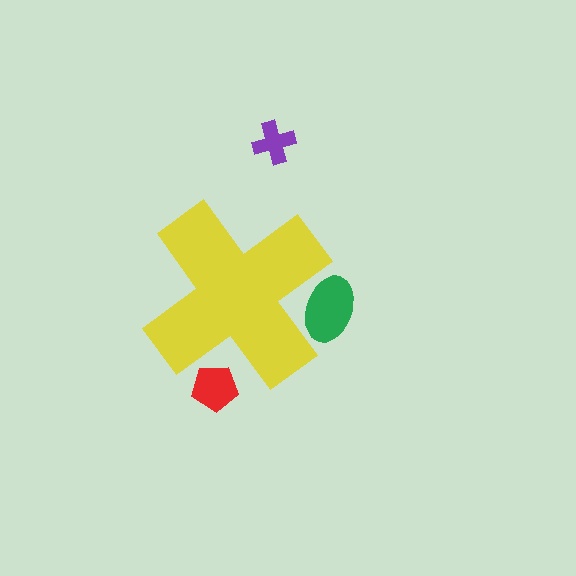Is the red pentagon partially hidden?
Yes, the red pentagon is partially hidden behind the yellow cross.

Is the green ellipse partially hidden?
Yes, the green ellipse is partially hidden behind the yellow cross.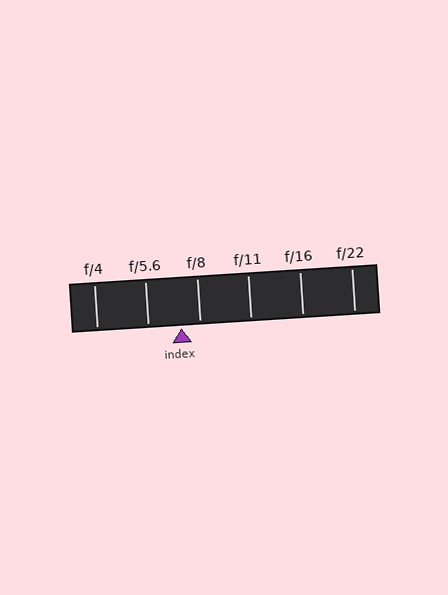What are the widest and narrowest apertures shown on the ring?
The widest aperture shown is f/4 and the narrowest is f/22.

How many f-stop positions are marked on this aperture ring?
There are 6 f-stop positions marked.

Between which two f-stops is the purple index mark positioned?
The index mark is between f/5.6 and f/8.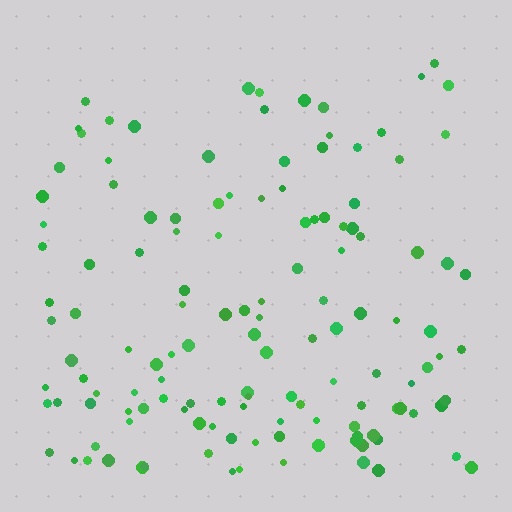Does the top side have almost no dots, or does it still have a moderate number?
Still a moderate number, just noticeably fewer than the bottom.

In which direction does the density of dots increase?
From top to bottom, with the bottom side densest.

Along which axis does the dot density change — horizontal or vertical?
Vertical.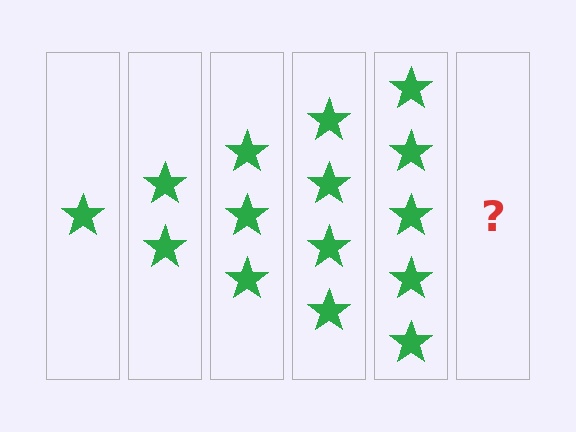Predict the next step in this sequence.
The next step is 6 stars.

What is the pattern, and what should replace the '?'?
The pattern is that each step adds one more star. The '?' should be 6 stars.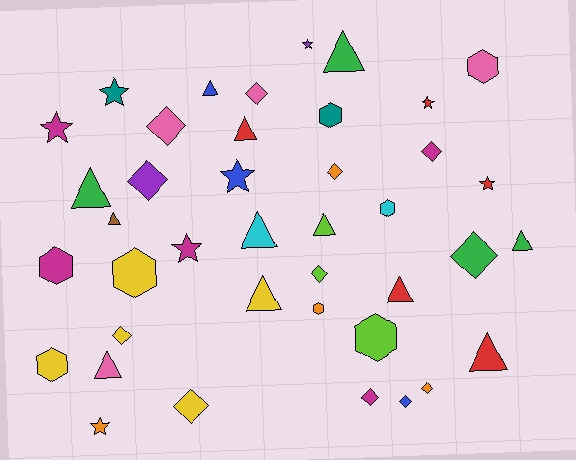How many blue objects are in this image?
There are 3 blue objects.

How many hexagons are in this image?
There are 8 hexagons.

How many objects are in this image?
There are 40 objects.